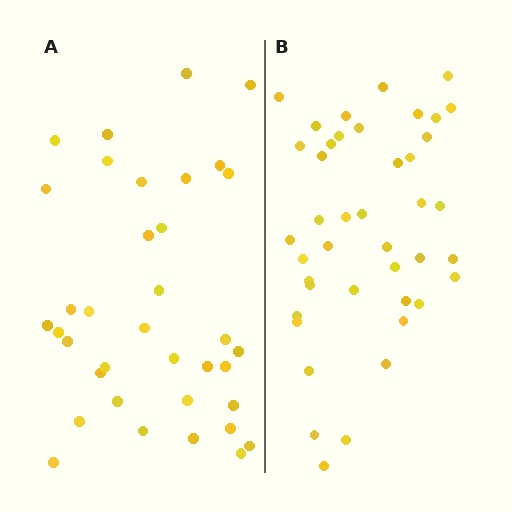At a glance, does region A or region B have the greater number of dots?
Region B (the right region) has more dots.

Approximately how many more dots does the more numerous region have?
Region B has about 6 more dots than region A.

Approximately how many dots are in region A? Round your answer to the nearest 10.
About 40 dots. (The exact count is 36, which rounds to 40.)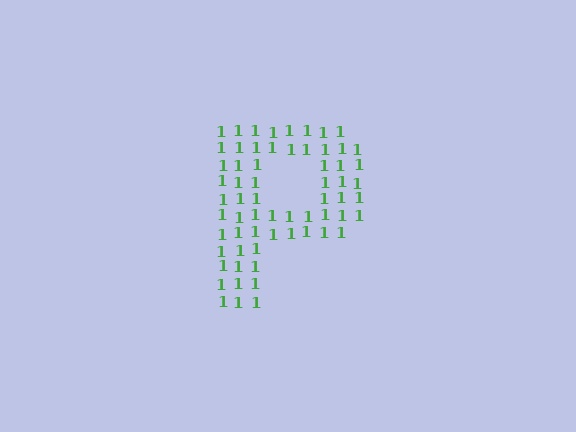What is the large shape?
The large shape is the letter P.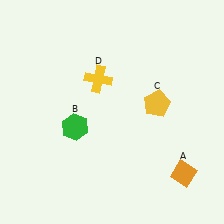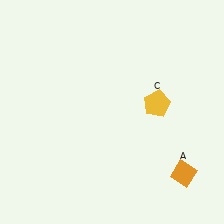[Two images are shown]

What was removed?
The green hexagon (B), the yellow cross (D) were removed in Image 2.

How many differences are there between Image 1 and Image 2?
There are 2 differences between the two images.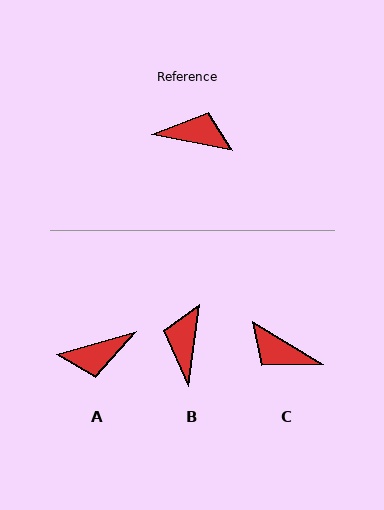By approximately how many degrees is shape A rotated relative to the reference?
Approximately 153 degrees clockwise.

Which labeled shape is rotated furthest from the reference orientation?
C, about 160 degrees away.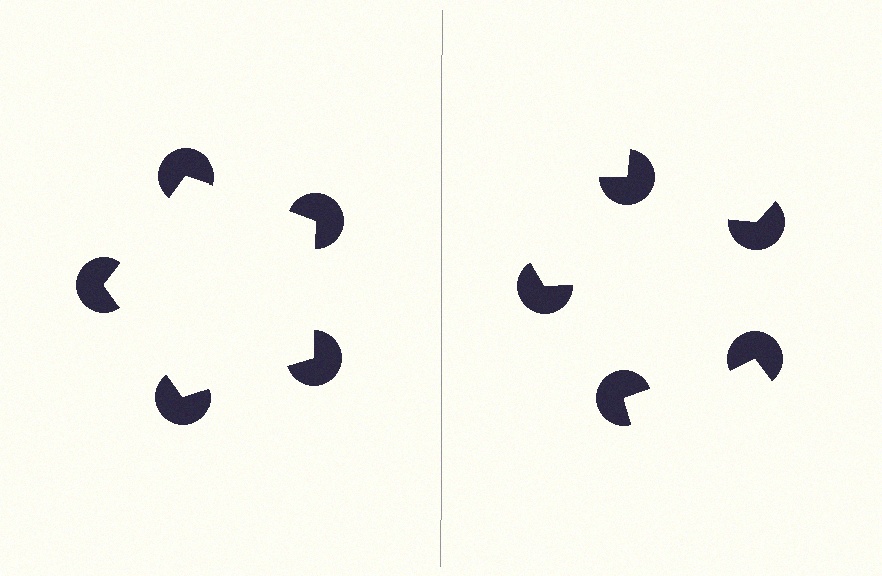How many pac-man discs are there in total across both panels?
10 — 5 on each side.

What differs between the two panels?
The pac-man discs are positioned identically on both sides; only the wedge orientations differ. On the left they align to a pentagon; on the right they are misaligned.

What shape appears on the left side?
An illusory pentagon.